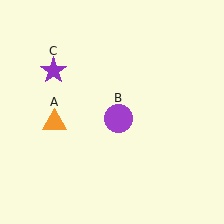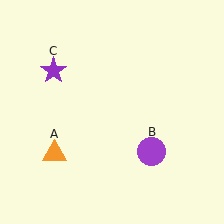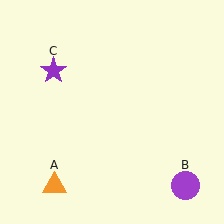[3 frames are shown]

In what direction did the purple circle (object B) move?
The purple circle (object B) moved down and to the right.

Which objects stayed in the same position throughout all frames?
Purple star (object C) remained stationary.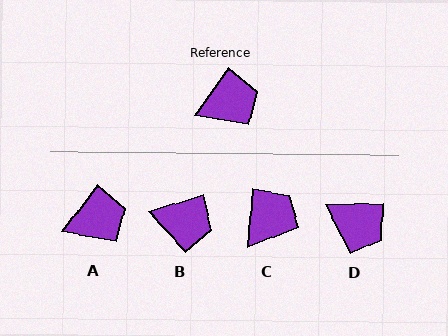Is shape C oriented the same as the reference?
No, it is off by about 32 degrees.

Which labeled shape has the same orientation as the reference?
A.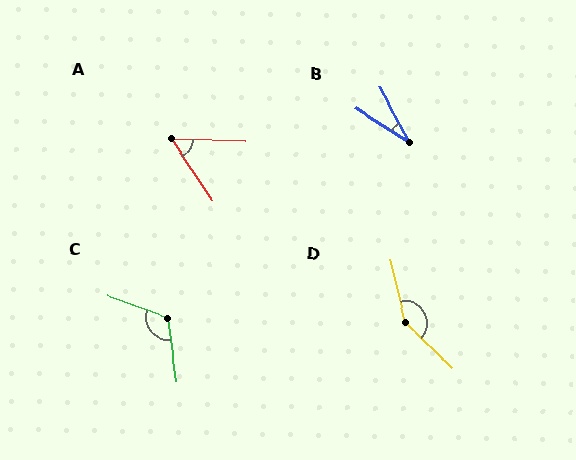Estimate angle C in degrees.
Approximately 117 degrees.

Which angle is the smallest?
B, at approximately 29 degrees.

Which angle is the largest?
D, at approximately 147 degrees.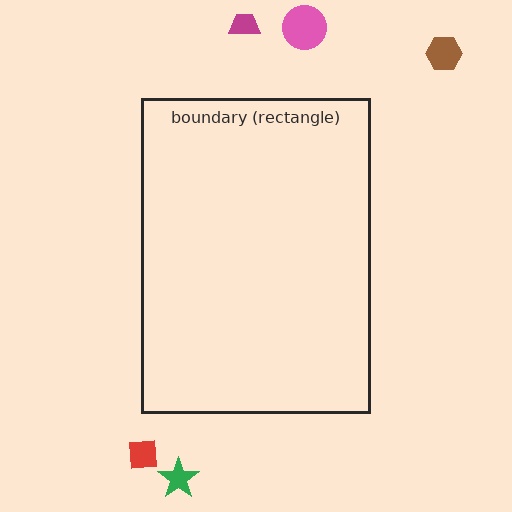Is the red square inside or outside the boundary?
Outside.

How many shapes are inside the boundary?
0 inside, 5 outside.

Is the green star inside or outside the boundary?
Outside.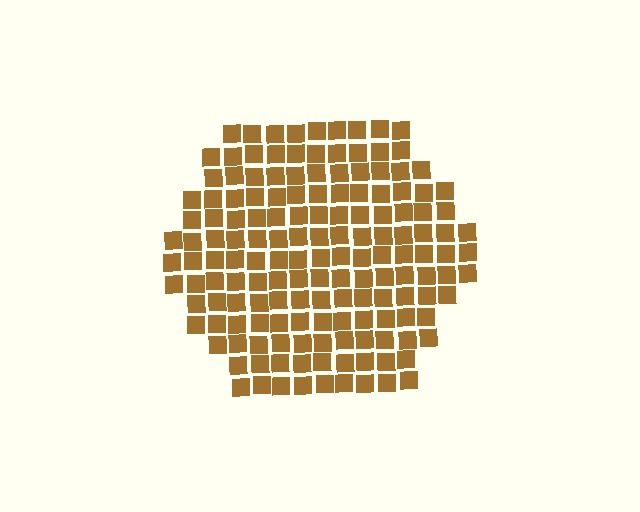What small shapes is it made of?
It is made of small squares.